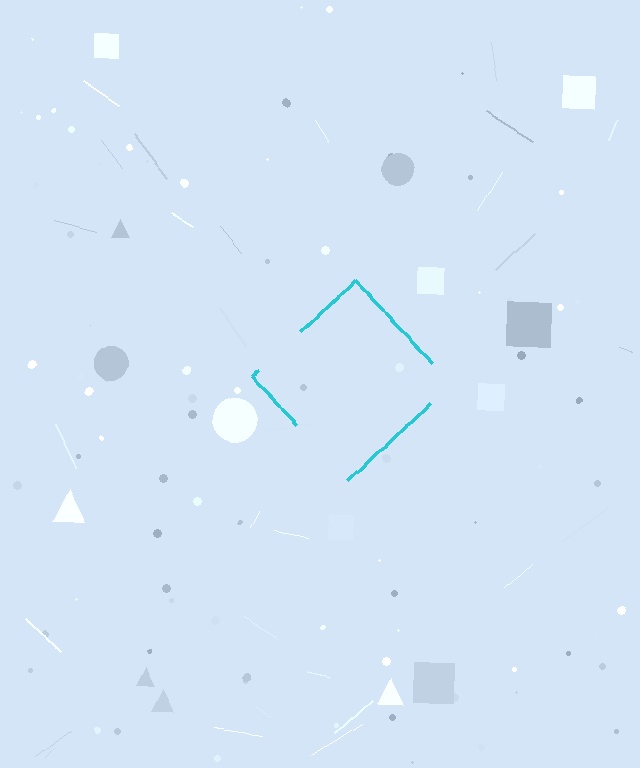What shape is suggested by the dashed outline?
The dashed outline suggests a diamond.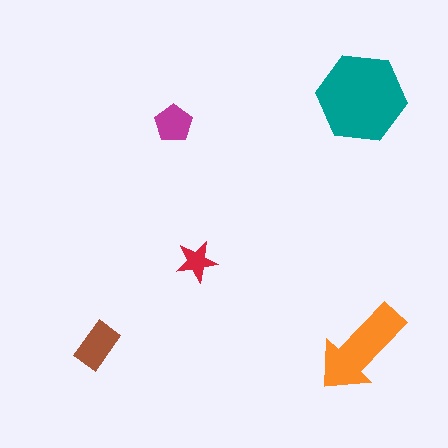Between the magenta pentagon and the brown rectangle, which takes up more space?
The brown rectangle.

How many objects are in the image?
There are 5 objects in the image.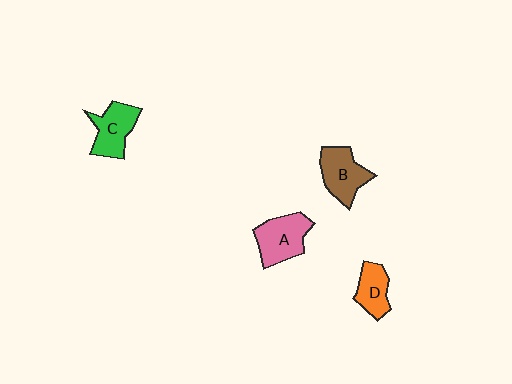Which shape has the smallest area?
Shape D (orange).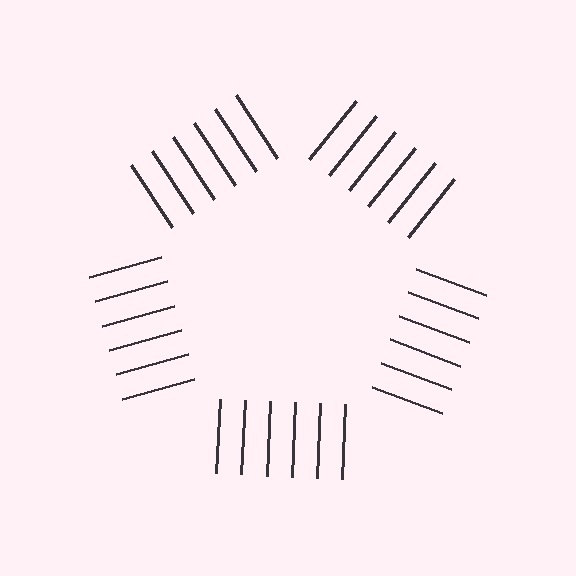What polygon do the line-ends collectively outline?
An illusory pentagon — the line segments terminate on its edges but no continuous stroke is drawn.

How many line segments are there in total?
30 — 6 along each of the 5 edges.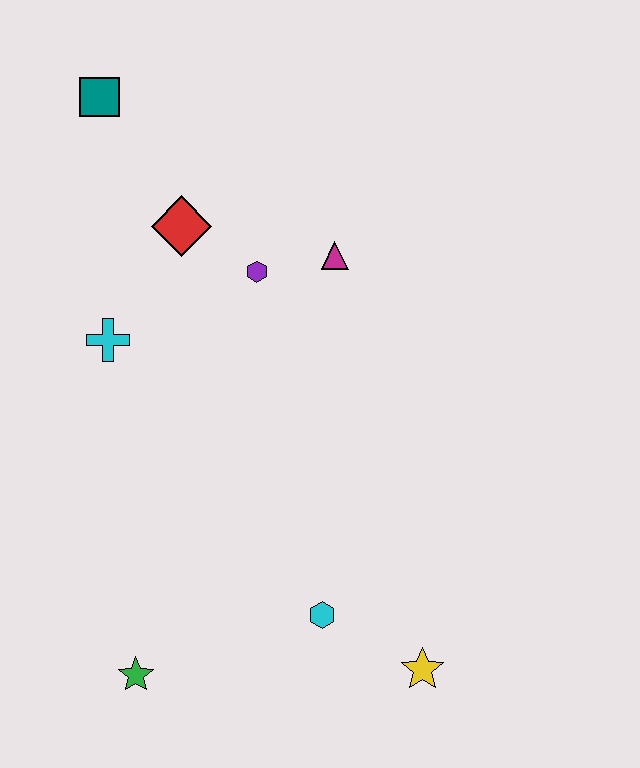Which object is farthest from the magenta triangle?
The green star is farthest from the magenta triangle.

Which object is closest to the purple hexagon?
The magenta triangle is closest to the purple hexagon.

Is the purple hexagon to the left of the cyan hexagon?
Yes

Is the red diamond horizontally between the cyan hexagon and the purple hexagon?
No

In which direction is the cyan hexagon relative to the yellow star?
The cyan hexagon is to the left of the yellow star.